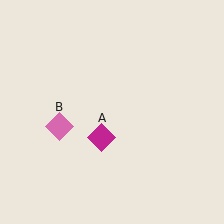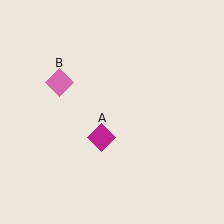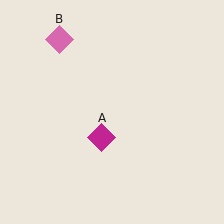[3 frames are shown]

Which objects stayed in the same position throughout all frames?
Magenta diamond (object A) remained stationary.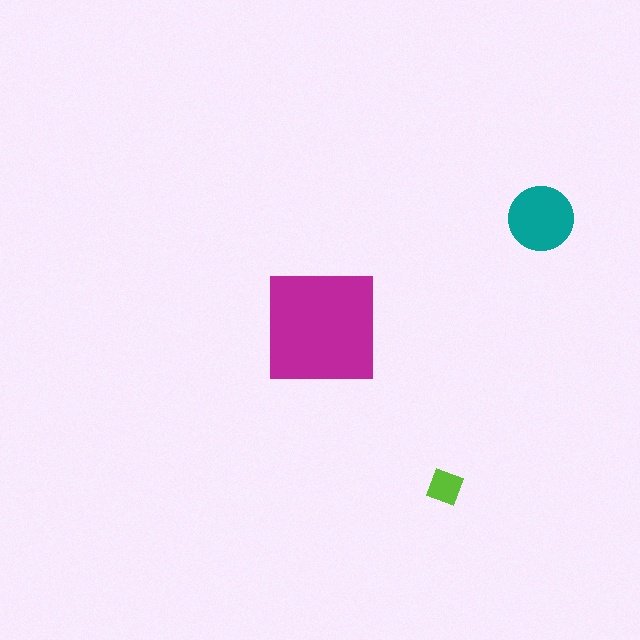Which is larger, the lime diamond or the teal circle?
The teal circle.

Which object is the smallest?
The lime diamond.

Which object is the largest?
The magenta square.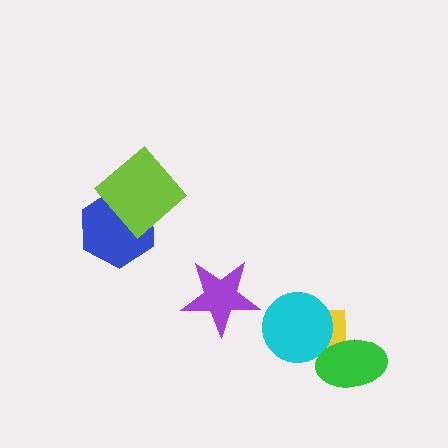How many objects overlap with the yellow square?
2 objects overlap with the yellow square.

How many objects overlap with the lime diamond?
1 object overlaps with the lime diamond.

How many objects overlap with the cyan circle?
1 object overlaps with the cyan circle.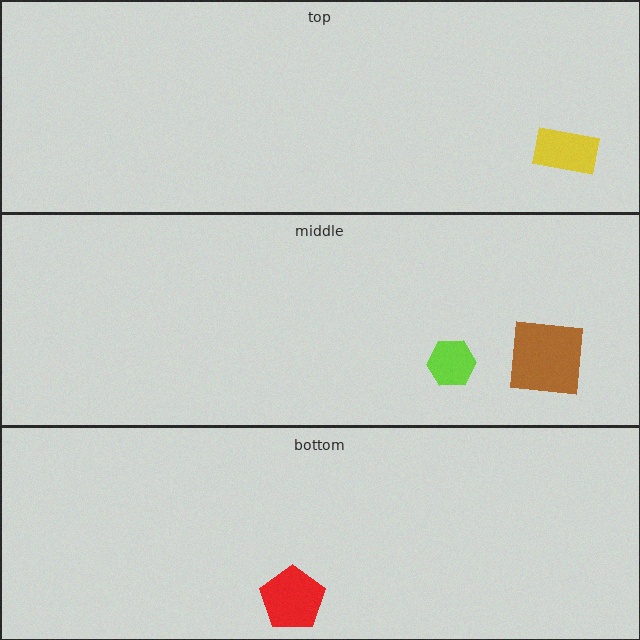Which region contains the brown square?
The middle region.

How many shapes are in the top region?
1.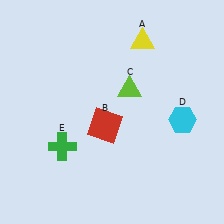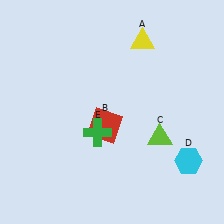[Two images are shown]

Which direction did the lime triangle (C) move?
The lime triangle (C) moved down.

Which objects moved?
The objects that moved are: the lime triangle (C), the cyan hexagon (D), the green cross (E).